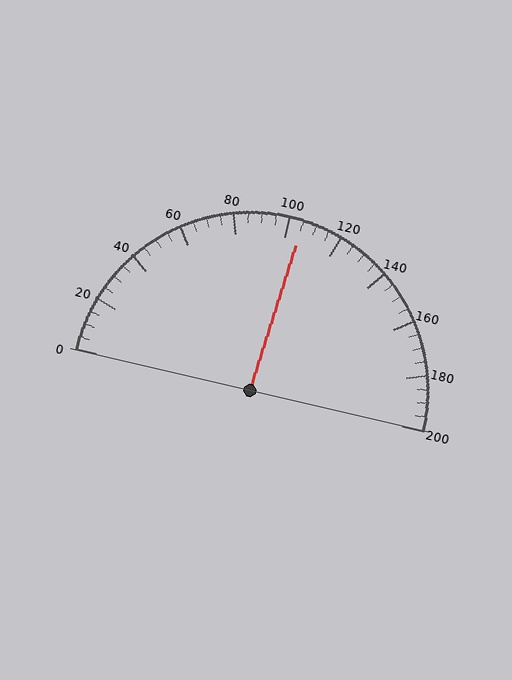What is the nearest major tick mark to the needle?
The nearest major tick mark is 100.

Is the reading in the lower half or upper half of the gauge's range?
The reading is in the upper half of the range (0 to 200).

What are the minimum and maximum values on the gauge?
The gauge ranges from 0 to 200.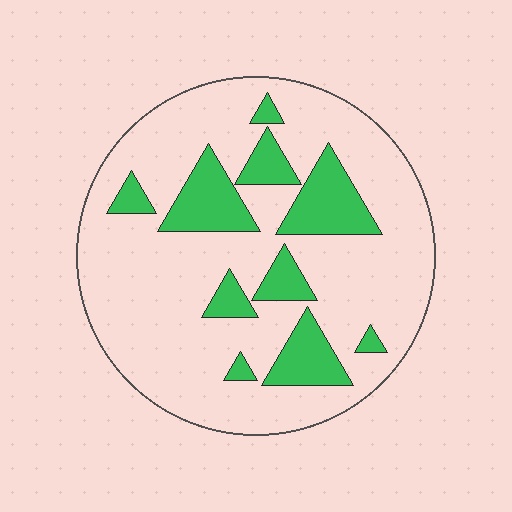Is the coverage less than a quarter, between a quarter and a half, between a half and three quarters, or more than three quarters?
Less than a quarter.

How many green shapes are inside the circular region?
10.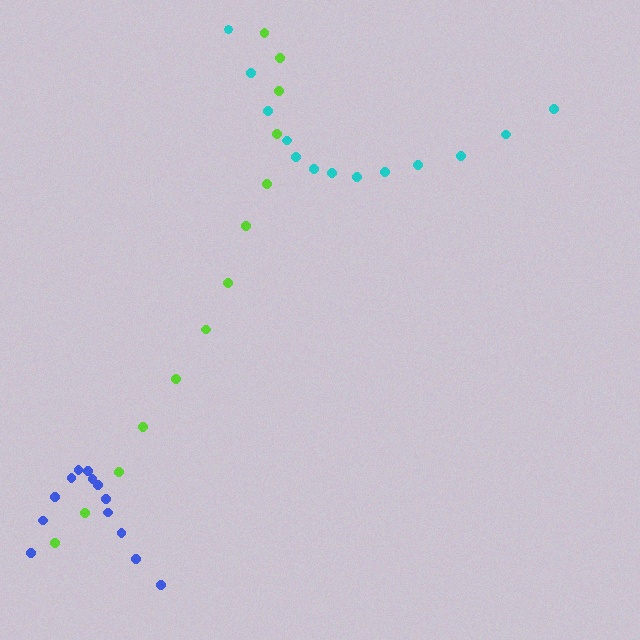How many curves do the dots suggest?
There are 3 distinct paths.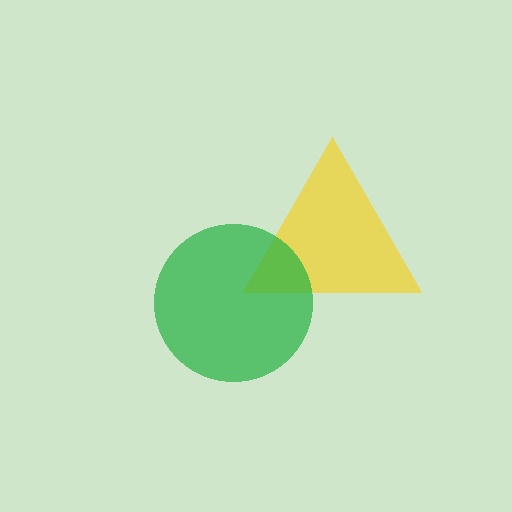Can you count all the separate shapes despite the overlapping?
Yes, there are 2 separate shapes.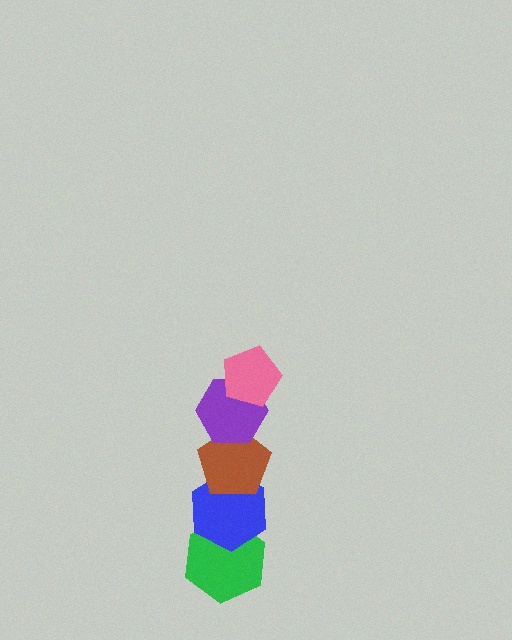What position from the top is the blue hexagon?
The blue hexagon is 4th from the top.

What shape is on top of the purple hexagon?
The pink pentagon is on top of the purple hexagon.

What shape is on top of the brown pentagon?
The purple hexagon is on top of the brown pentagon.